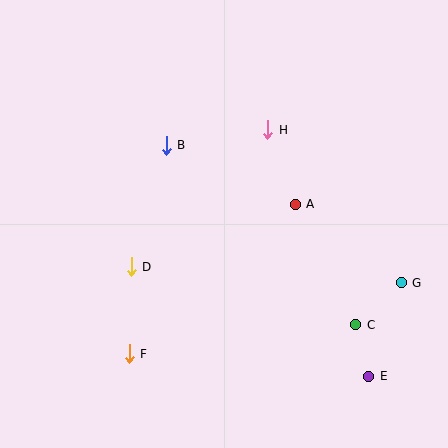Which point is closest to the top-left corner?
Point B is closest to the top-left corner.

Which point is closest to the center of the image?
Point A at (295, 204) is closest to the center.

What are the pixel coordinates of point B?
Point B is at (166, 145).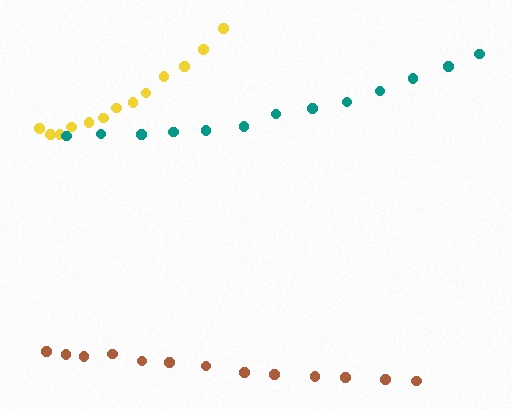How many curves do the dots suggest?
There are 3 distinct paths.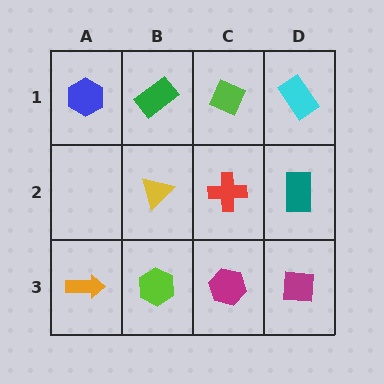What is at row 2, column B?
A yellow triangle.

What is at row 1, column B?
A green rectangle.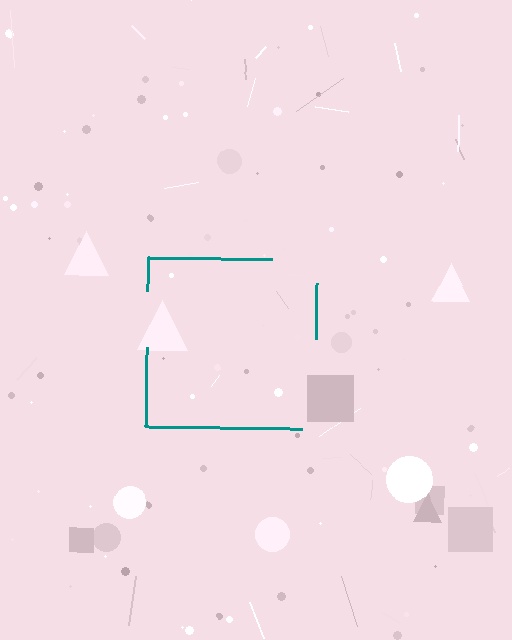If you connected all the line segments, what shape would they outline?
They would outline a square.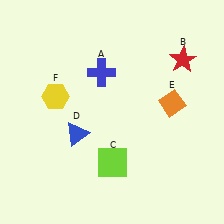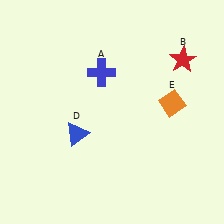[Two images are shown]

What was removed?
The lime square (C), the yellow hexagon (F) were removed in Image 2.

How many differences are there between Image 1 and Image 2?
There are 2 differences between the two images.